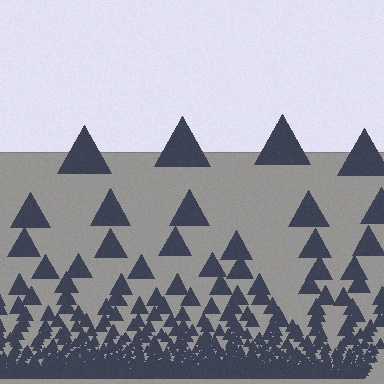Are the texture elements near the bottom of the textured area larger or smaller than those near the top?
Smaller. The gradient is inverted — elements near the bottom are smaller and denser.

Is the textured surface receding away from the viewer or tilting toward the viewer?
The surface appears to tilt toward the viewer. Texture elements get larger and sparser toward the top.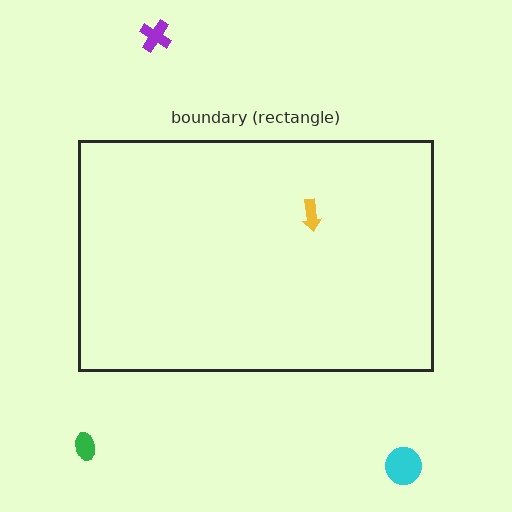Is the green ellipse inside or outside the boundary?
Outside.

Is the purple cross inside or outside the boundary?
Outside.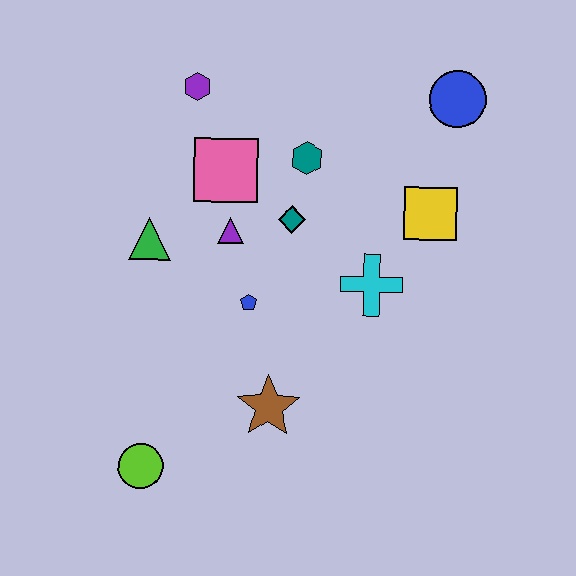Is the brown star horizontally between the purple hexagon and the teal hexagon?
Yes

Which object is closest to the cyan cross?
The yellow square is closest to the cyan cross.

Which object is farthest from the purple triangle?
The blue circle is farthest from the purple triangle.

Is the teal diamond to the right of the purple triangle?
Yes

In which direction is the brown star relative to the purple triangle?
The brown star is below the purple triangle.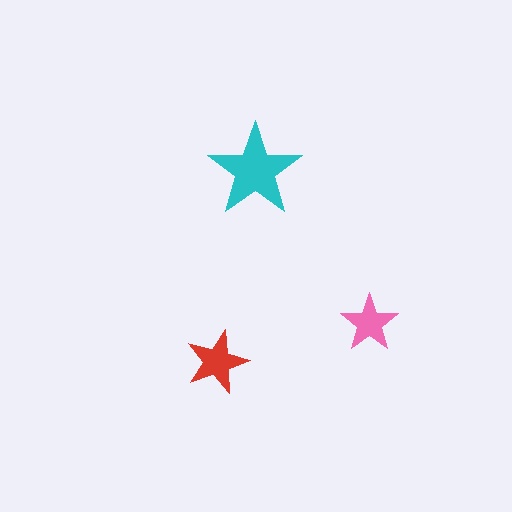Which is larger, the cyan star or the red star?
The cyan one.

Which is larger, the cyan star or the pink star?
The cyan one.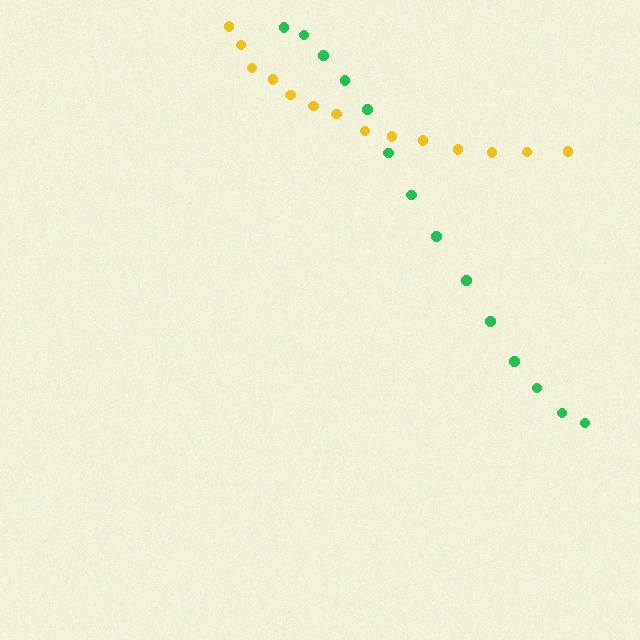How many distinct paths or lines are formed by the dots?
There are 2 distinct paths.